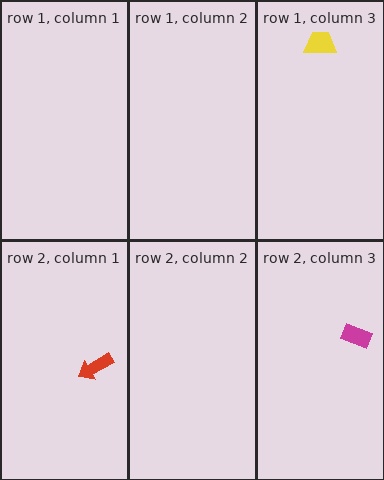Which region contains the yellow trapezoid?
The row 1, column 3 region.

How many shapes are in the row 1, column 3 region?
1.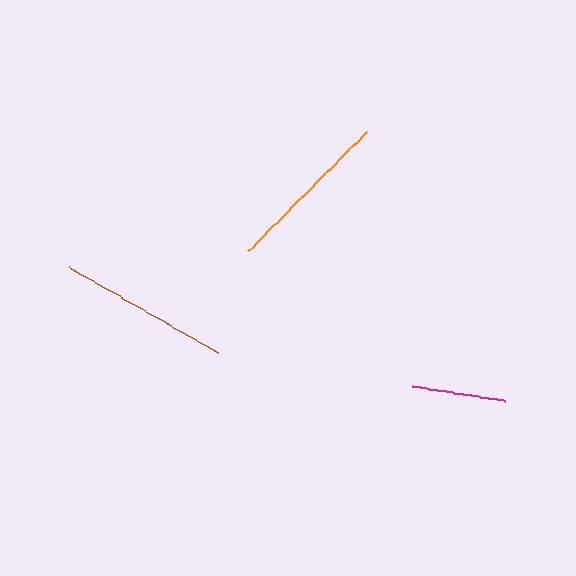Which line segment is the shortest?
The magenta line is the shortest at approximately 93 pixels.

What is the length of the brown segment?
The brown segment is approximately 173 pixels long.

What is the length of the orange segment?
The orange segment is approximately 168 pixels long.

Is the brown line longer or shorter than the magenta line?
The brown line is longer than the magenta line.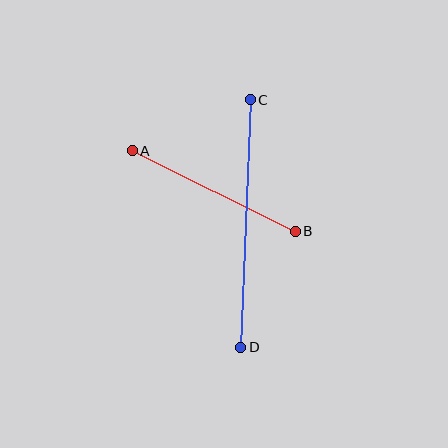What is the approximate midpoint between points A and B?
The midpoint is at approximately (214, 191) pixels.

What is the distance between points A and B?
The distance is approximately 182 pixels.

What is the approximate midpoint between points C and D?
The midpoint is at approximately (246, 224) pixels.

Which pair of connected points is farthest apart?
Points C and D are farthest apart.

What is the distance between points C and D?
The distance is approximately 248 pixels.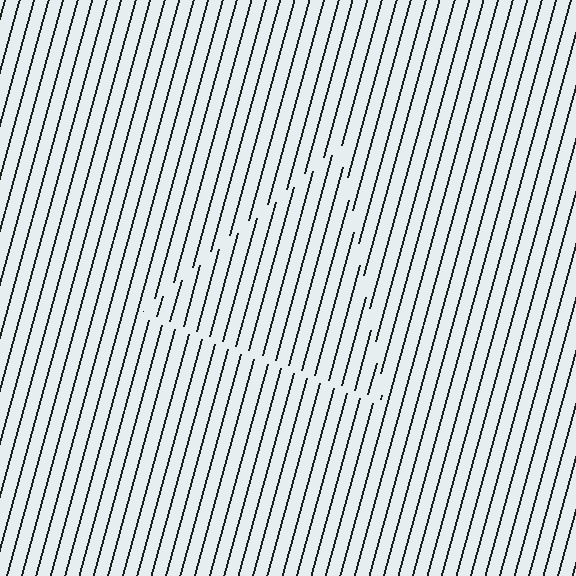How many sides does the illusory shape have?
3 sides — the line-ends trace a triangle.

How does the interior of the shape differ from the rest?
The interior of the shape contains the same grating, shifted by half a period — the contour is defined by the phase discontinuity where line-ends from the inner and outer gratings abut.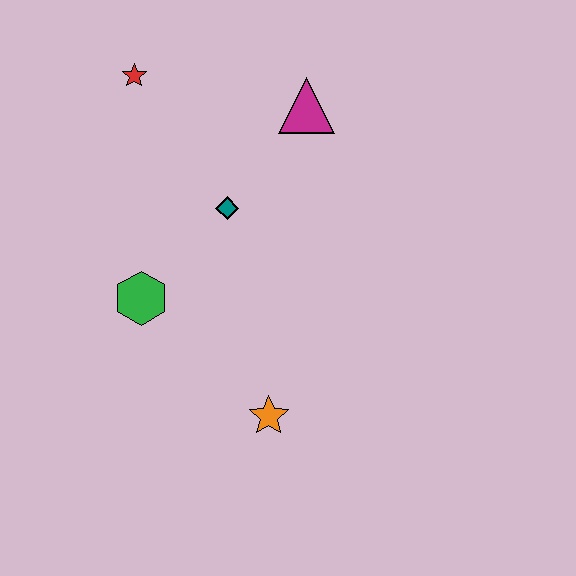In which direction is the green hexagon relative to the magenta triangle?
The green hexagon is below the magenta triangle.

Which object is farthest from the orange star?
The red star is farthest from the orange star.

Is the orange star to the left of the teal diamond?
No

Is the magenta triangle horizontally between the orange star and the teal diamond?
No